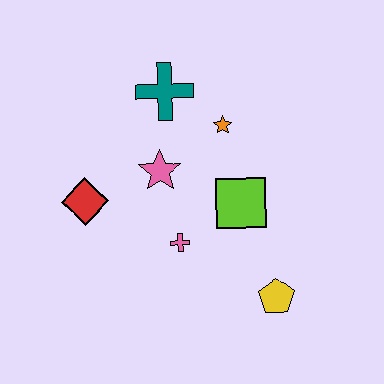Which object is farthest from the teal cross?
The yellow pentagon is farthest from the teal cross.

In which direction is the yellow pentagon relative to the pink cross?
The yellow pentagon is to the right of the pink cross.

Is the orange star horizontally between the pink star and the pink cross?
No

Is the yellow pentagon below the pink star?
Yes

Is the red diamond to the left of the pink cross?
Yes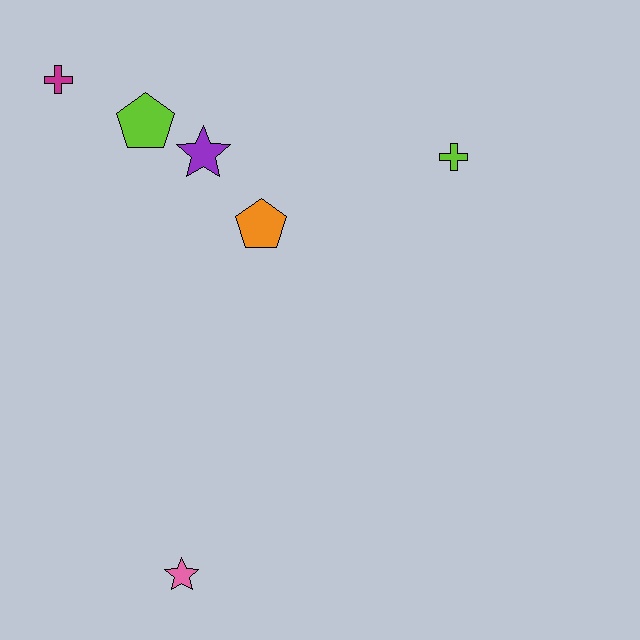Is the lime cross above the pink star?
Yes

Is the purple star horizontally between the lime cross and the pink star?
Yes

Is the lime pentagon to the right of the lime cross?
No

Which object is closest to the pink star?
The orange pentagon is closest to the pink star.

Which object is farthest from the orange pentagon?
The pink star is farthest from the orange pentagon.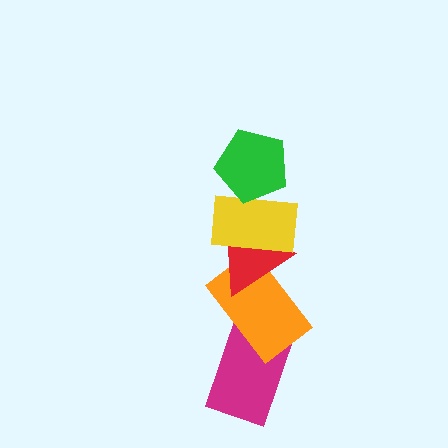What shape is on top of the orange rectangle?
The red triangle is on top of the orange rectangle.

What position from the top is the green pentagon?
The green pentagon is 1st from the top.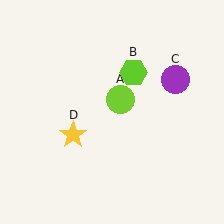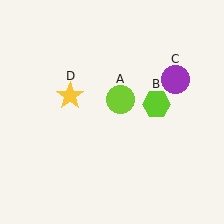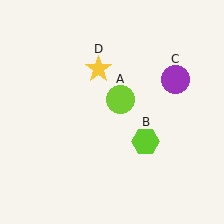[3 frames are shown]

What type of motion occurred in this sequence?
The lime hexagon (object B), yellow star (object D) rotated clockwise around the center of the scene.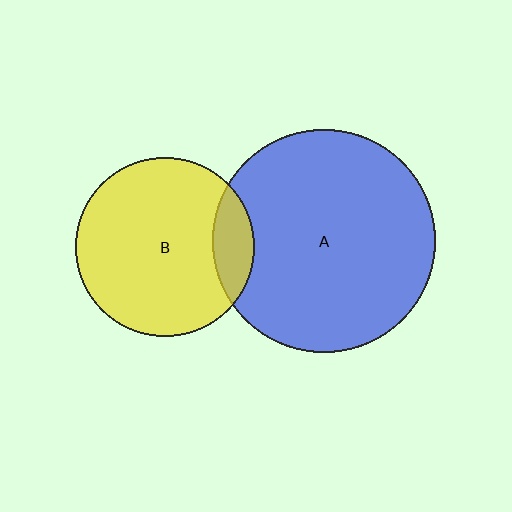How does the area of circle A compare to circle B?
Approximately 1.6 times.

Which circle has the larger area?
Circle A (blue).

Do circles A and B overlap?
Yes.